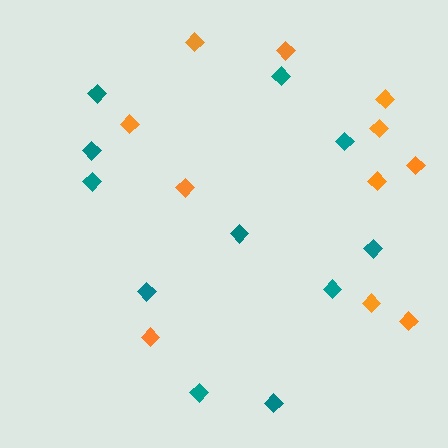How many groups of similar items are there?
There are 2 groups: one group of teal diamonds (11) and one group of orange diamonds (11).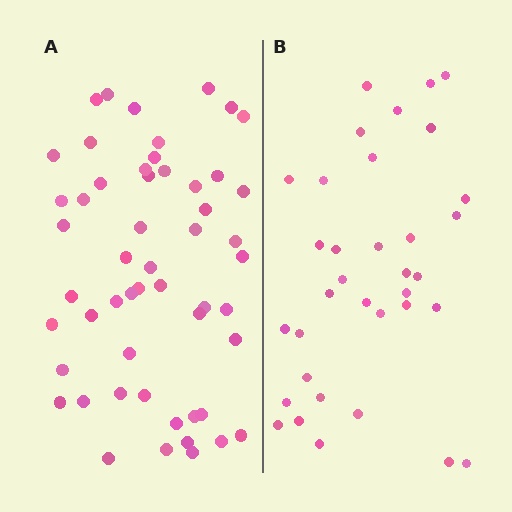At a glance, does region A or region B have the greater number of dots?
Region A (the left region) has more dots.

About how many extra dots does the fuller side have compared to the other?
Region A has approximately 20 more dots than region B.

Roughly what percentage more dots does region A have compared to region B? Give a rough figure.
About 50% more.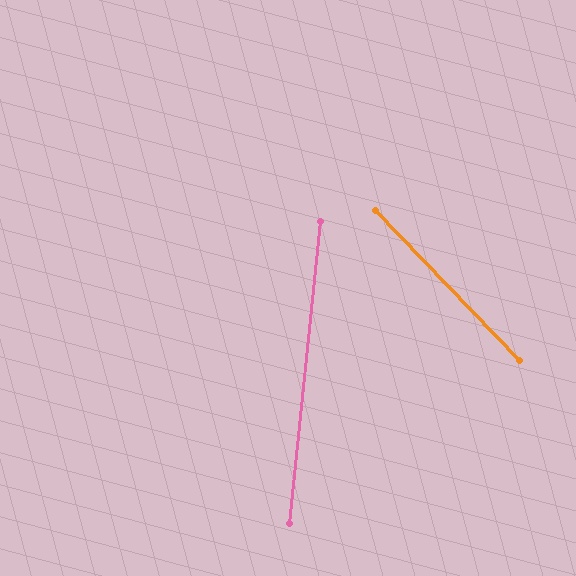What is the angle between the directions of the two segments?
Approximately 50 degrees.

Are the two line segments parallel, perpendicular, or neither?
Neither parallel nor perpendicular — they differ by about 50°.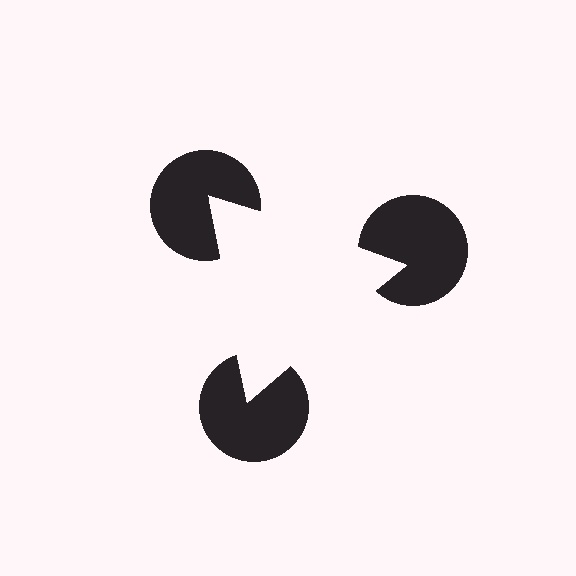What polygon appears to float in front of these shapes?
An illusory triangle — its edges are inferred from the aligned wedge cuts in the pac-man discs, not physically drawn.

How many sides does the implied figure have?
3 sides.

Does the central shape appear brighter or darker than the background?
It typically appears slightly brighter than the background, even though no actual brightness change is drawn.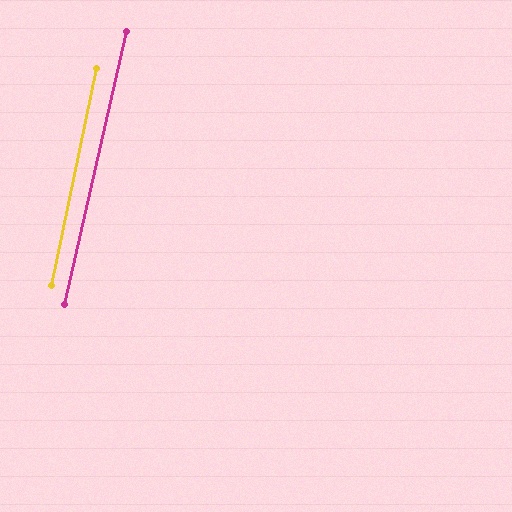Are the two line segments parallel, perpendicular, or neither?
Parallel — their directions differ by only 1.0°.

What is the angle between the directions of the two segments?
Approximately 1 degree.